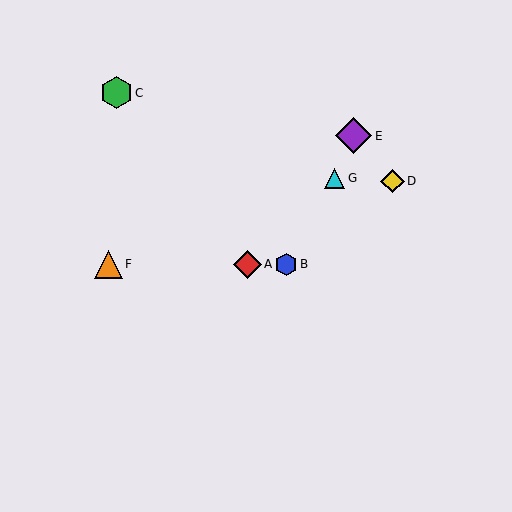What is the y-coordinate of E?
Object E is at y≈136.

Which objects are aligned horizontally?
Objects A, B, F are aligned horizontally.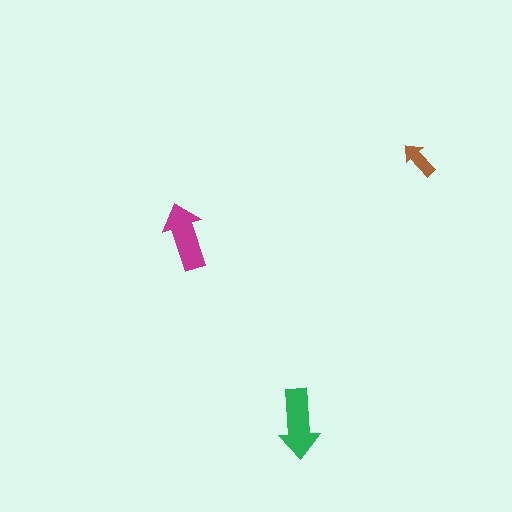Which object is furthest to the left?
The magenta arrow is leftmost.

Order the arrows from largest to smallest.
the green one, the magenta one, the brown one.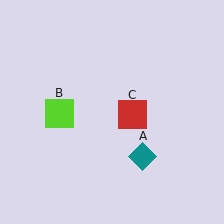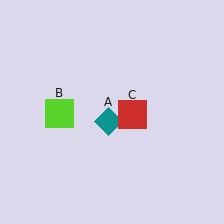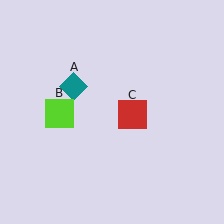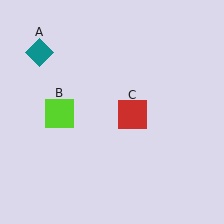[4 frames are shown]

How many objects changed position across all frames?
1 object changed position: teal diamond (object A).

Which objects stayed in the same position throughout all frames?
Lime square (object B) and red square (object C) remained stationary.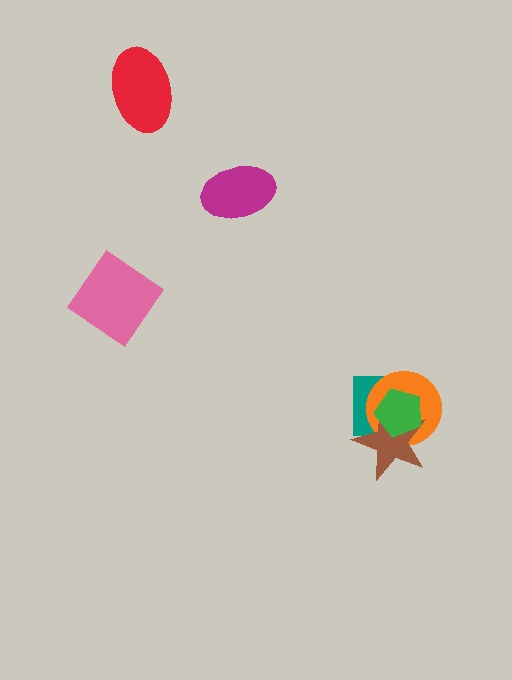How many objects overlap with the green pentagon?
3 objects overlap with the green pentagon.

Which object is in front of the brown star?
The green pentagon is in front of the brown star.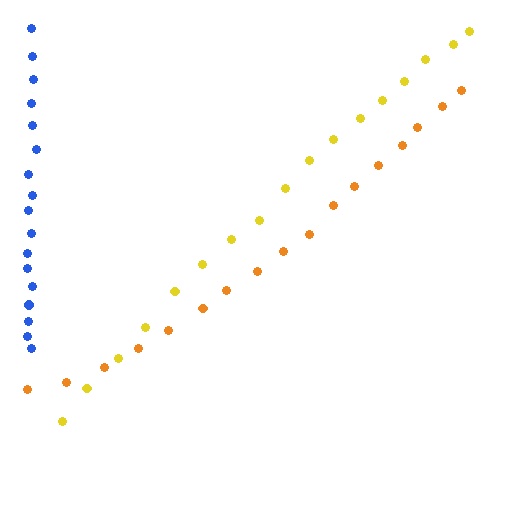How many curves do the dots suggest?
There are 3 distinct paths.